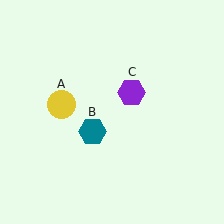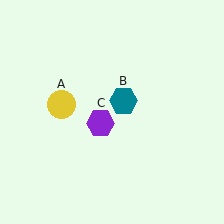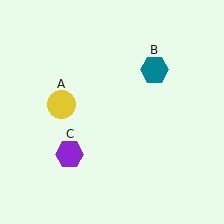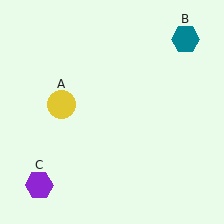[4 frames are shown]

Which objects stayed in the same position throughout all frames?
Yellow circle (object A) remained stationary.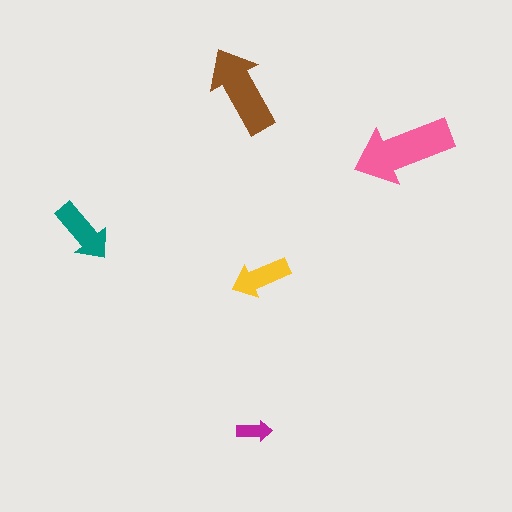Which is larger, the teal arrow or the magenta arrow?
The teal one.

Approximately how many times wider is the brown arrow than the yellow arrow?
About 1.5 times wider.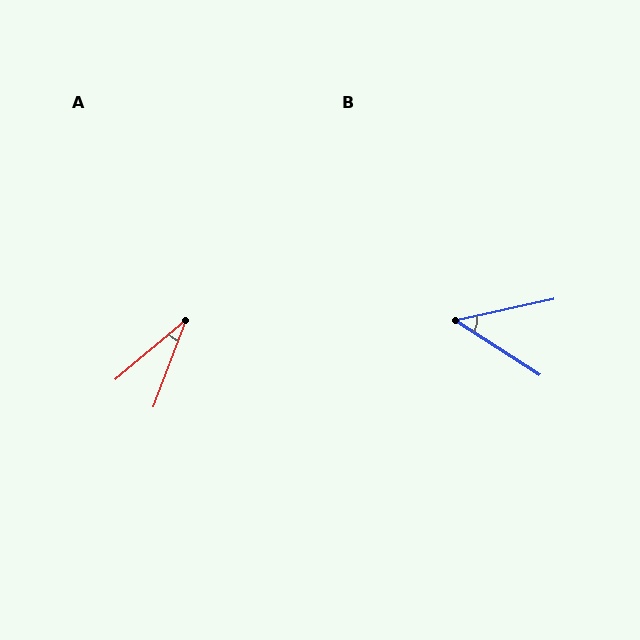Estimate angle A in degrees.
Approximately 29 degrees.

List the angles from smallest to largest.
A (29°), B (45°).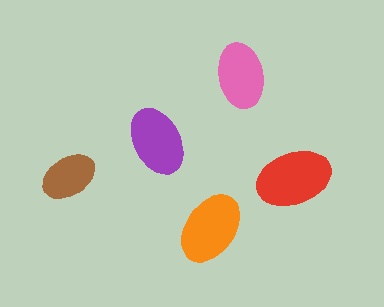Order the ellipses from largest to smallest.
the red one, the orange one, the purple one, the pink one, the brown one.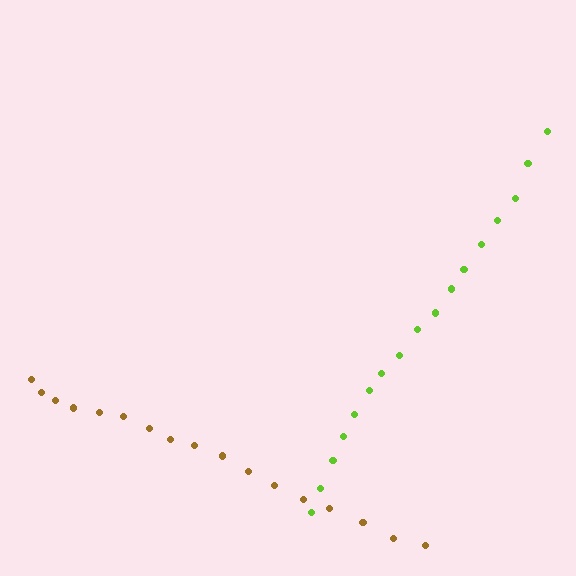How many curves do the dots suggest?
There are 2 distinct paths.